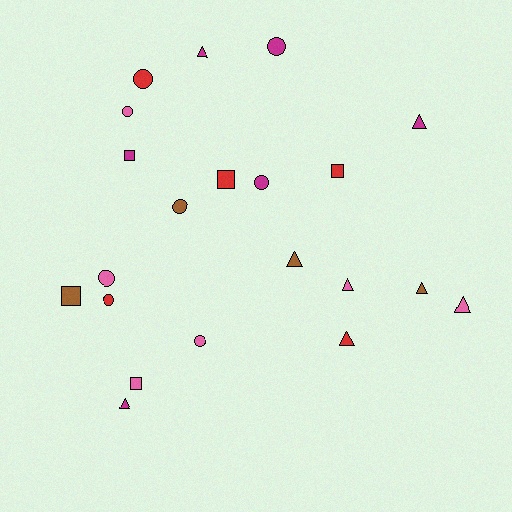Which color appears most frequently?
Magenta, with 6 objects.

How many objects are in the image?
There are 21 objects.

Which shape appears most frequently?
Triangle, with 8 objects.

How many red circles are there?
There are 2 red circles.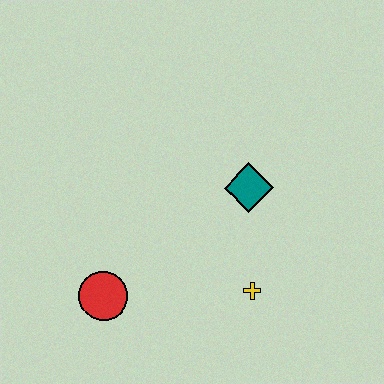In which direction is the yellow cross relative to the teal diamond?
The yellow cross is below the teal diamond.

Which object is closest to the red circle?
The yellow cross is closest to the red circle.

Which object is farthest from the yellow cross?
The red circle is farthest from the yellow cross.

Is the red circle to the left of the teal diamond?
Yes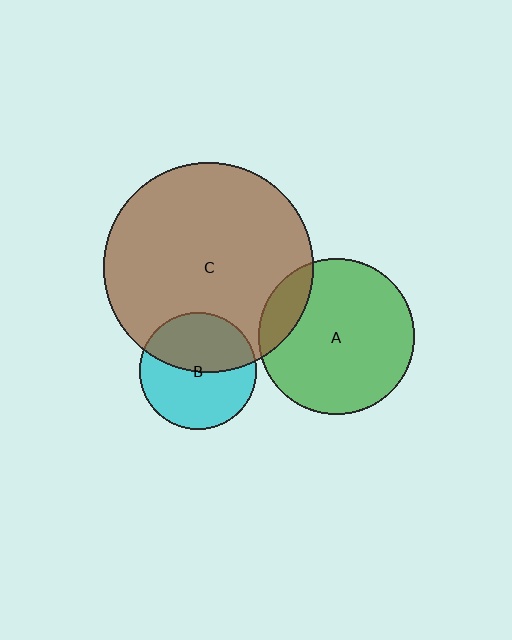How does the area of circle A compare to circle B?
Approximately 1.8 times.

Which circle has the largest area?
Circle C (brown).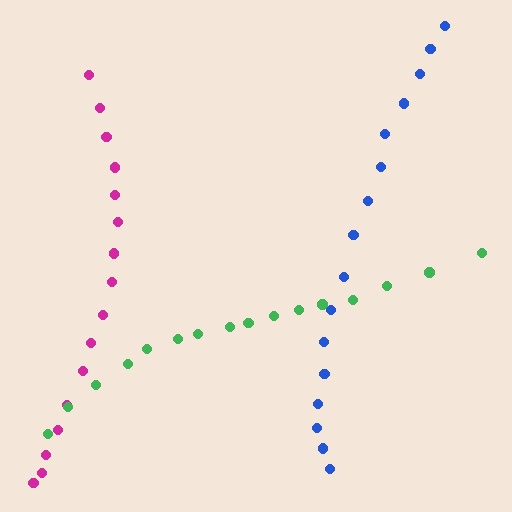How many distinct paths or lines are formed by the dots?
There are 3 distinct paths.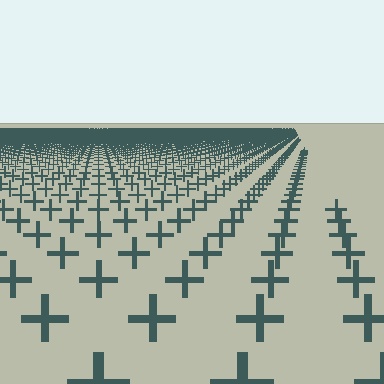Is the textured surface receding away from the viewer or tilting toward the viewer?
The surface is receding away from the viewer. Texture elements get smaller and denser toward the top.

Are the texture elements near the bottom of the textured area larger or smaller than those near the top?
Larger. Near the bottom, elements are closer to the viewer and appear at a bigger on-screen size.